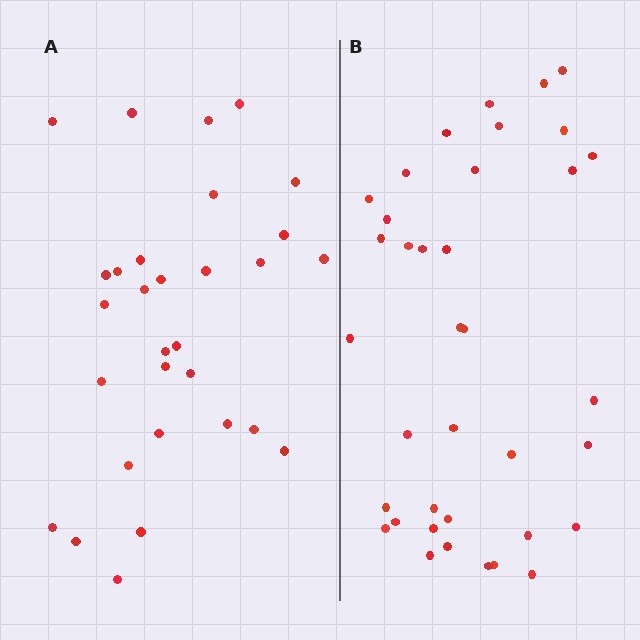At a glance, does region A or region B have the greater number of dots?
Region B (the right region) has more dots.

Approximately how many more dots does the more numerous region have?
Region B has roughly 8 or so more dots than region A.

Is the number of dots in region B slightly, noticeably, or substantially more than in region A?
Region B has only slightly more — the two regions are fairly close. The ratio is roughly 1.2 to 1.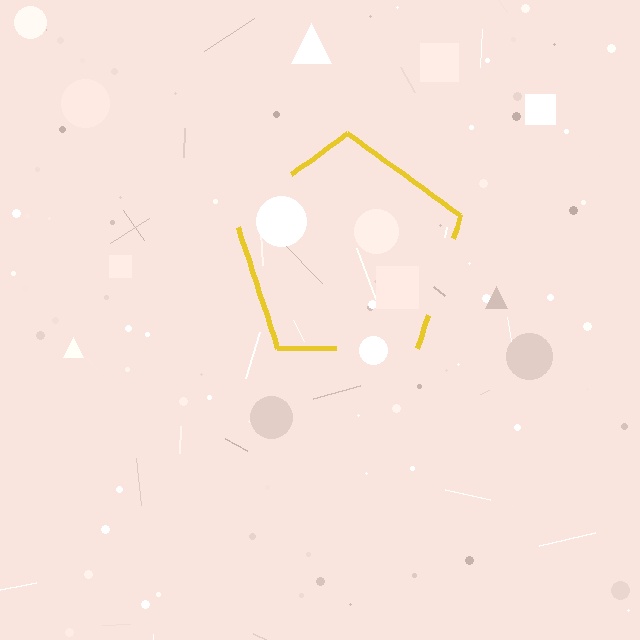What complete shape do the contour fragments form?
The contour fragments form a pentagon.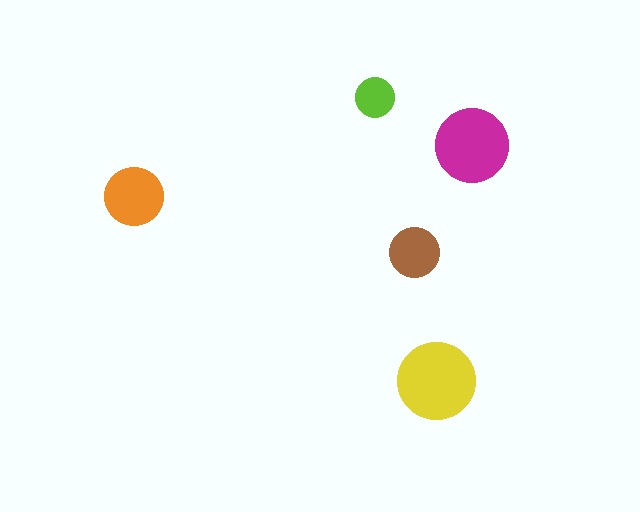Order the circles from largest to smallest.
the yellow one, the magenta one, the orange one, the brown one, the lime one.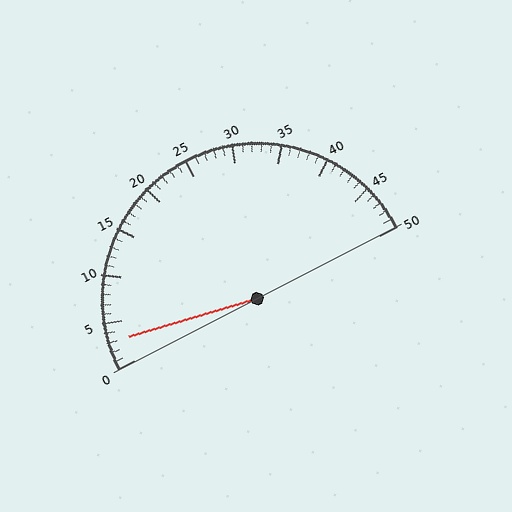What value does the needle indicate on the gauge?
The needle indicates approximately 3.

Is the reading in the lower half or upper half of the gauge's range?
The reading is in the lower half of the range (0 to 50).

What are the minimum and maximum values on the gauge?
The gauge ranges from 0 to 50.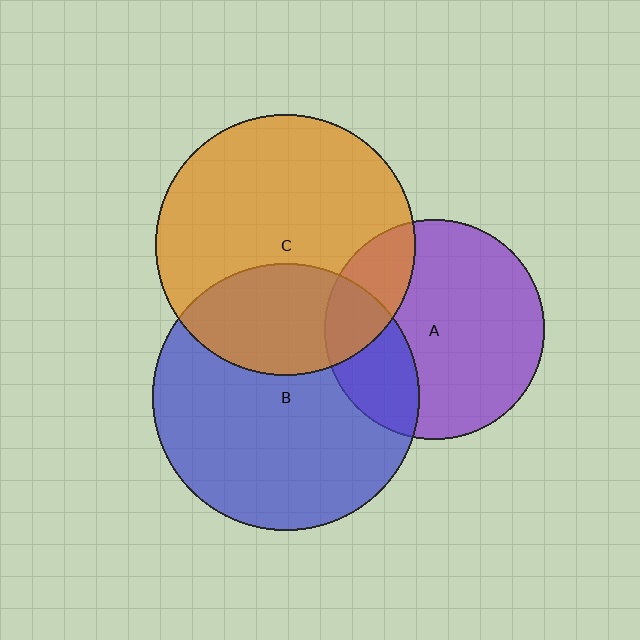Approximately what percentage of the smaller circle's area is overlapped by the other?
Approximately 30%.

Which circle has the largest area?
Circle B (blue).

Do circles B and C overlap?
Yes.